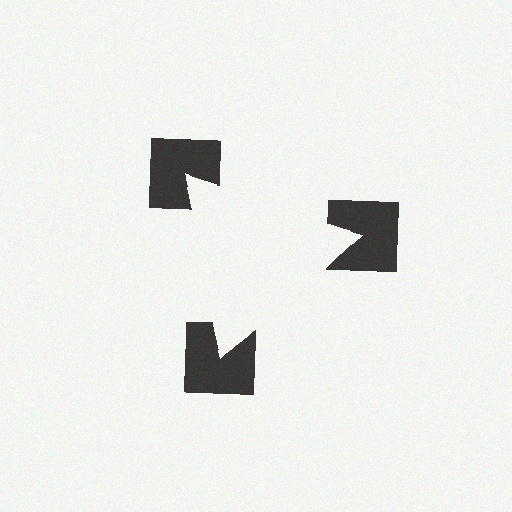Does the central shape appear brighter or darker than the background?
It typically appears slightly brighter than the background, even though no actual brightness change is drawn.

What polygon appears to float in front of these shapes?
An illusory triangle — its edges are inferred from the aligned wedge cuts in the notched squares, not physically drawn.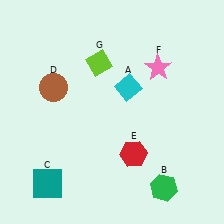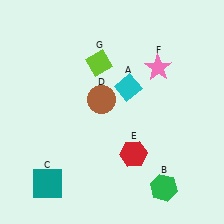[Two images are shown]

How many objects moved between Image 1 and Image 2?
1 object moved between the two images.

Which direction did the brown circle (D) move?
The brown circle (D) moved right.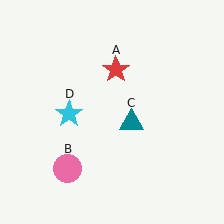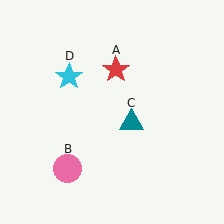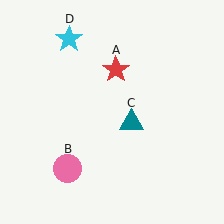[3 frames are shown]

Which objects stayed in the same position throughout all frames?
Red star (object A) and pink circle (object B) and teal triangle (object C) remained stationary.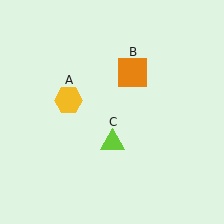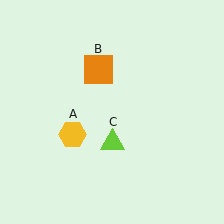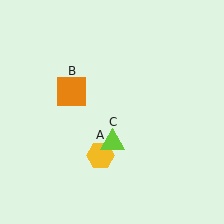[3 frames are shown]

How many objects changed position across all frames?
2 objects changed position: yellow hexagon (object A), orange square (object B).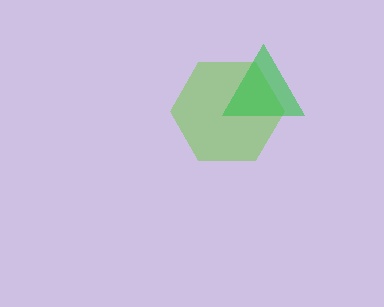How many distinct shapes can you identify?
There are 2 distinct shapes: a lime hexagon, a green triangle.